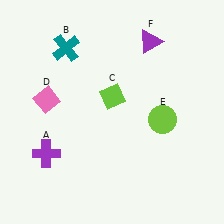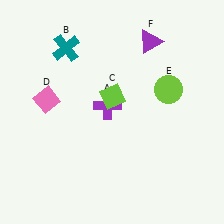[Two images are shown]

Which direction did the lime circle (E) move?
The lime circle (E) moved up.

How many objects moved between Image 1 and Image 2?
2 objects moved between the two images.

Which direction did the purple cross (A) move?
The purple cross (A) moved right.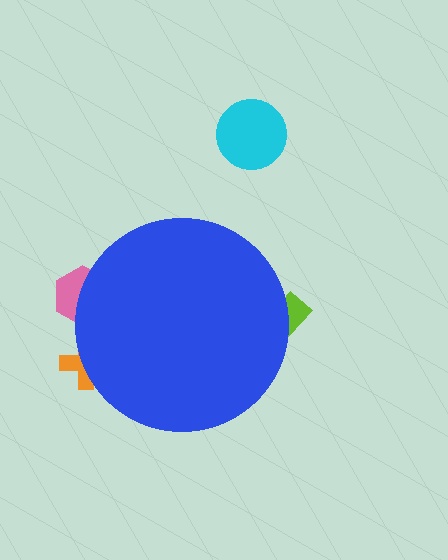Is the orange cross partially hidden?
Yes, the orange cross is partially hidden behind the blue circle.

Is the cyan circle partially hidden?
No, the cyan circle is fully visible.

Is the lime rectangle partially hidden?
Yes, the lime rectangle is partially hidden behind the blue circle.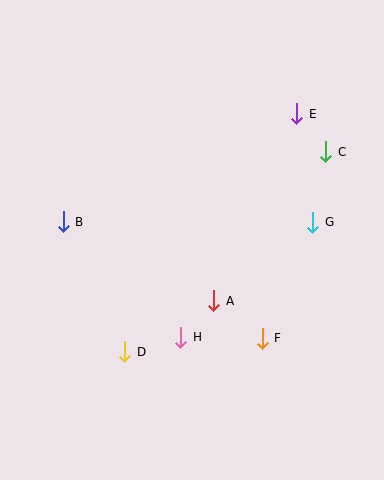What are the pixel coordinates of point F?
Point F is at (262, 338).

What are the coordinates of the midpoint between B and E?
The midpoint between B and E is at (180, 168).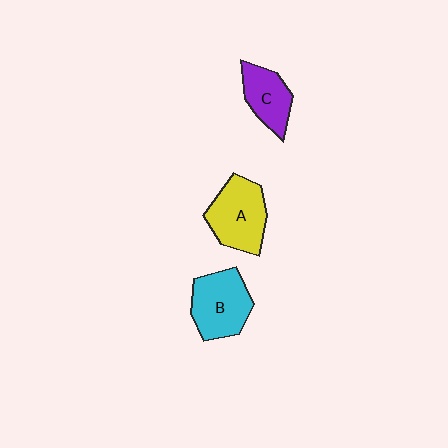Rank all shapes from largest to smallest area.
From largest to smallest: A (yellow), B (cyan), C (purple).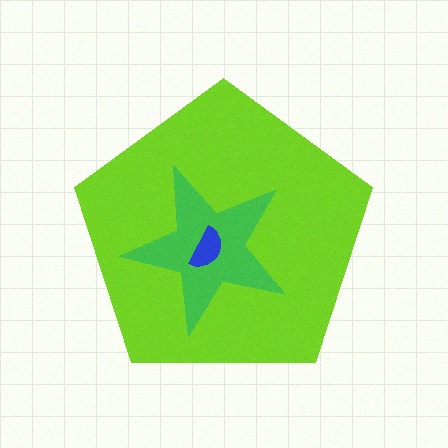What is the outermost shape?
The lime pentagon.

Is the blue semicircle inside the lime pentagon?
Yes.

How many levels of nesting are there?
3.